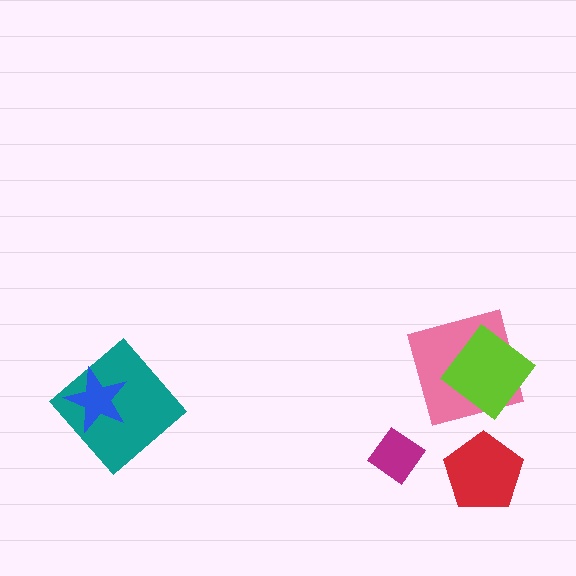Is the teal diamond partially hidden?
Yes, it is partially covered by another shape.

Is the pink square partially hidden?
Yes, it is partially covered by another shape.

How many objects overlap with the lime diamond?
1 object overlaps with the lime diamond.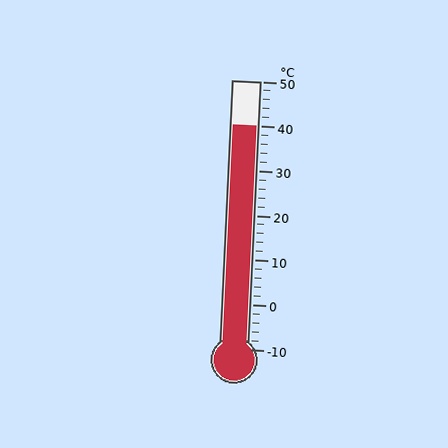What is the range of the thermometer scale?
The thermometer scale ranges from -10°C to 50°C.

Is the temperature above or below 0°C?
The temperature is above 0°C.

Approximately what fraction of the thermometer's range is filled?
The thermometer is filled to approximately 85% of its range.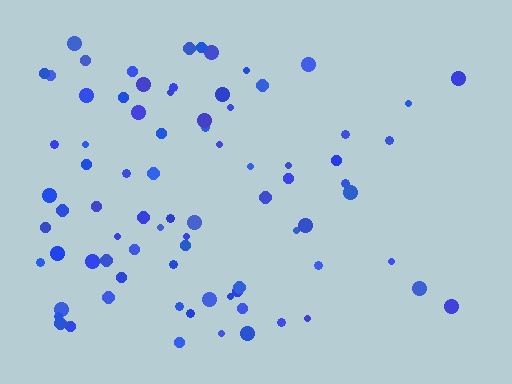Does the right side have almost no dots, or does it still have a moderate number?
Still a moderate number, just noticeably fewer than the left.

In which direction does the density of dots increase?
From right to left, with the left side densest.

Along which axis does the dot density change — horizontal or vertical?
Horizontal.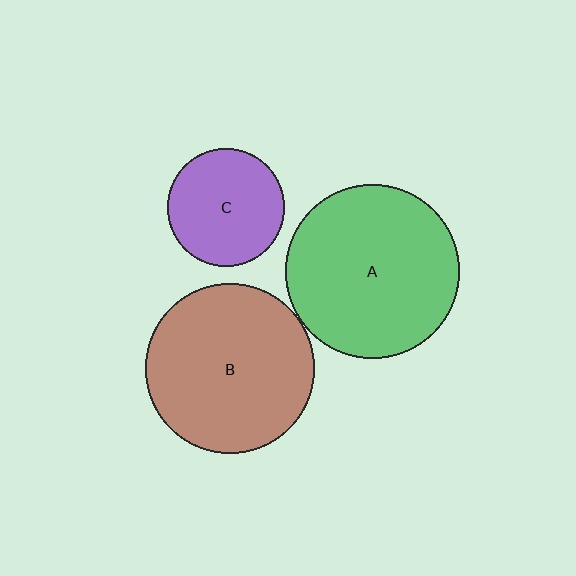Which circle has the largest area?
Circle A (green).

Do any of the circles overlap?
No, none of the circles overlap.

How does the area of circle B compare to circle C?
Approximately 2.1 times.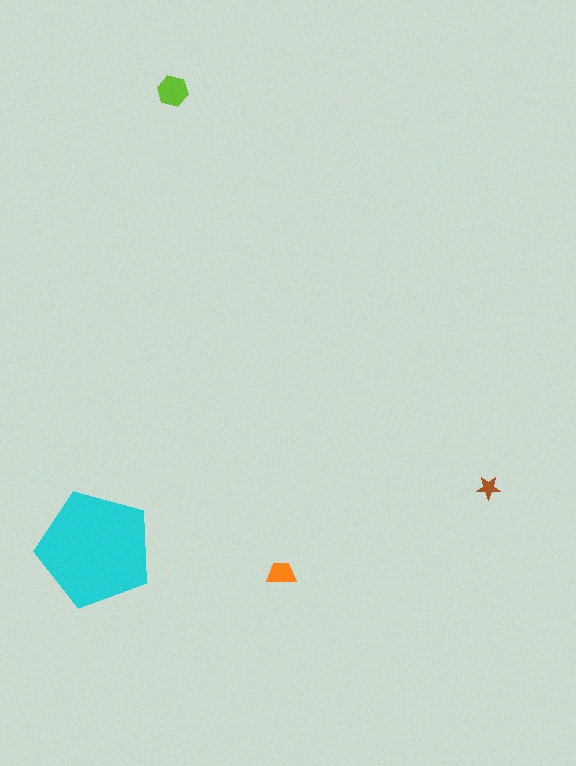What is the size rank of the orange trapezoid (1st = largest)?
3rd.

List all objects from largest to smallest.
The cyan pentagon, the lime hexagon, the orange trapezoid, the brown star.